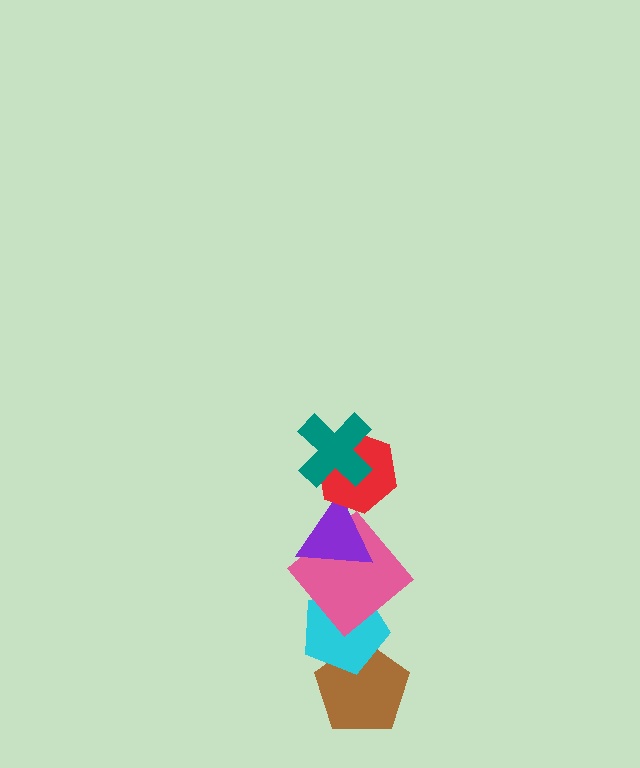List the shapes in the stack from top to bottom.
From top to bottom: the teal cross, the red hexagon, the purple triangle, the pink diamond, the cyan pentagon, the brown pentagon.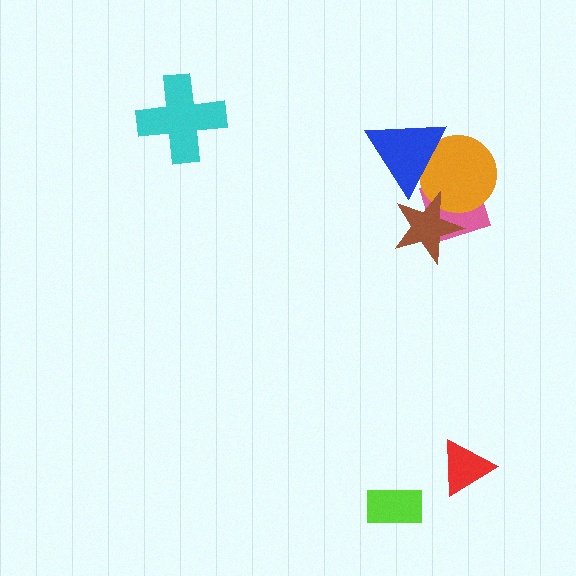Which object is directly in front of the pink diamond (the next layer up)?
The orange circle is directly in front of the pink diamond.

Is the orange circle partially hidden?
Yes, it is partially covered by another shape.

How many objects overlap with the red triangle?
0 objects overlap with the red triangle.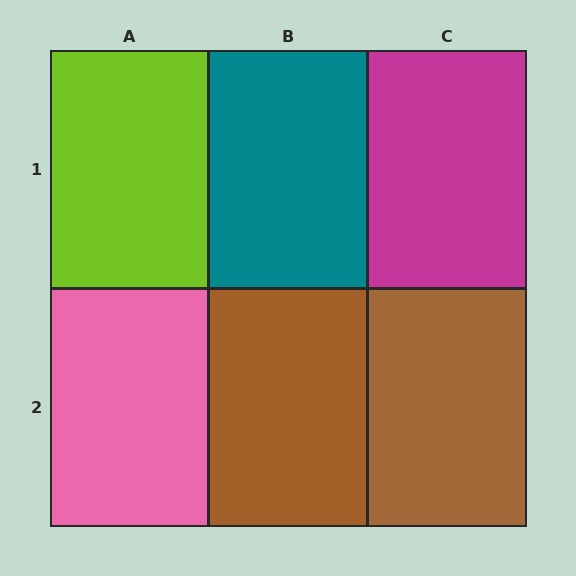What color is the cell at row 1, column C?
Magenta.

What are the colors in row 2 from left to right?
Pink, brown, brown.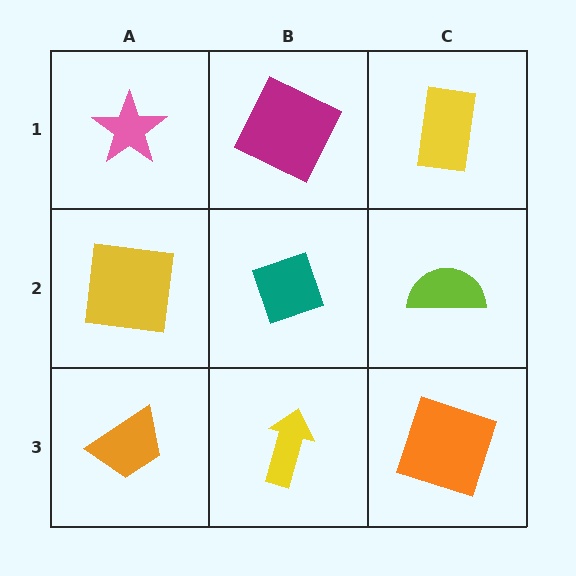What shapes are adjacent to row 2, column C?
A yellow rectangle (row 1, column C), an orange square (row 3, column C), a teal diamond (row 2, column B).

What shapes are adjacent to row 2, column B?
A magenta square (row 1, column B), a yellow arrow (row 3, column B), a yellow square (row 2, column A), a lime semicircle (row 2, column C).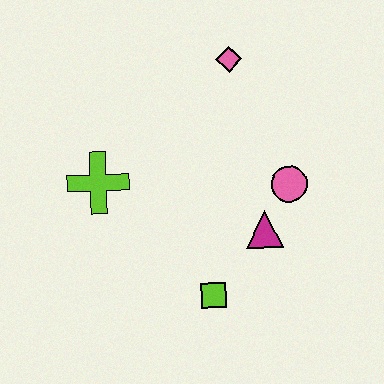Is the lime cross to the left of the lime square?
Yes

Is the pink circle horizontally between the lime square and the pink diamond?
No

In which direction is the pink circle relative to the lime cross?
The pink circle is to the right of the lime cross.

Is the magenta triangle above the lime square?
Yes